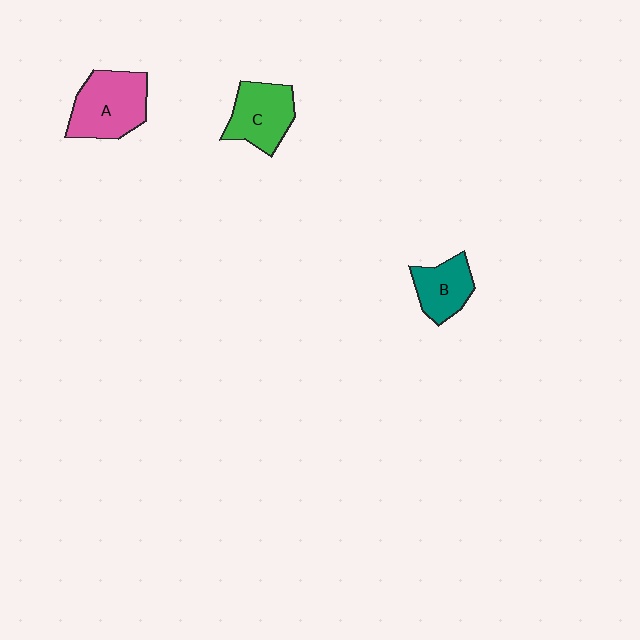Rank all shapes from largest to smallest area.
From largest to smallest: A (pink), C (green), B (teal).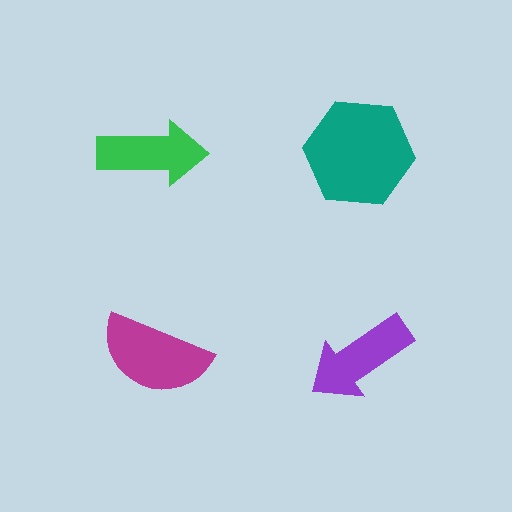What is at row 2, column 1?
A magenta semicircle.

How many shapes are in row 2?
2 shapes.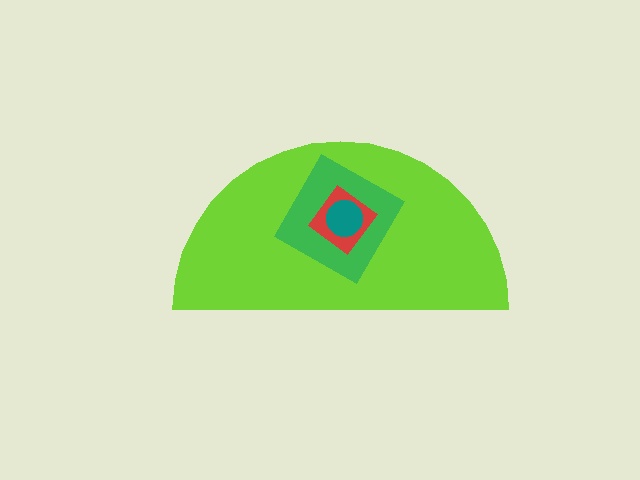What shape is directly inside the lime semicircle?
The green diamond.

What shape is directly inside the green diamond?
The red diamond.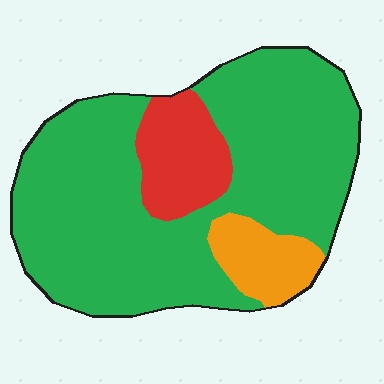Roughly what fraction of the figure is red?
Red takes up about one eighth (1/8) of the figure.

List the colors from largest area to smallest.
From largest to smallest: green, red, orange.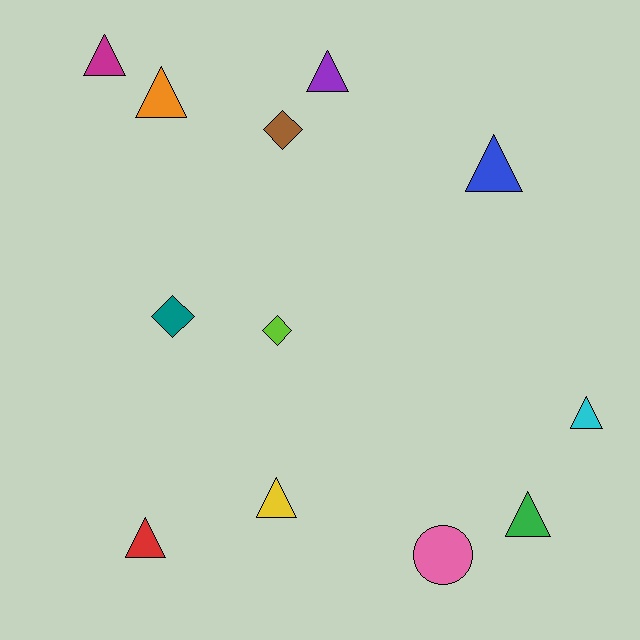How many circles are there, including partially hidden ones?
There is 1 circle.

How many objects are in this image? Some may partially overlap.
There are 12 objects.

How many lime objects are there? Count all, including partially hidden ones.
There is 1 lime object.